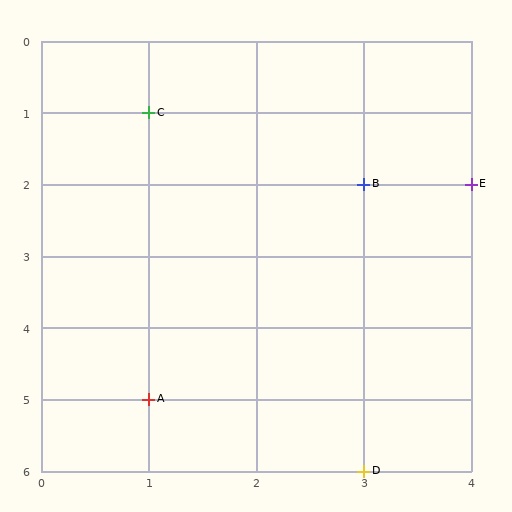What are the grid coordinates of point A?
Point A is at grid coordinates (1, 5).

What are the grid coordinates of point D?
Point D is at grid coordinates (3, 6).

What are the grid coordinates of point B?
Point B is at grid coordinates (3, 2).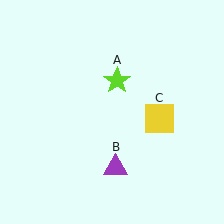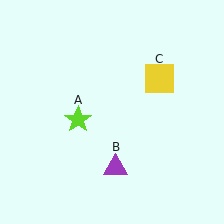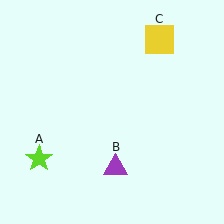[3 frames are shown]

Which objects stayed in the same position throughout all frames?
Purple triangle (object B) remained stationary.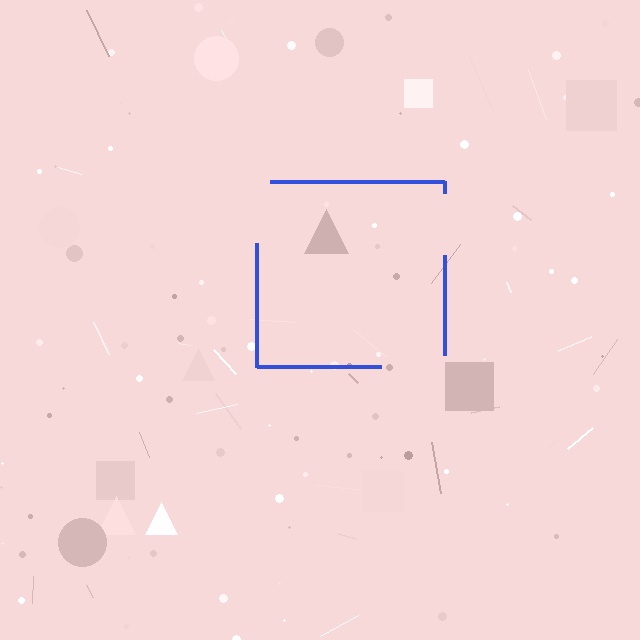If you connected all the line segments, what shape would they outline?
They would outline a square.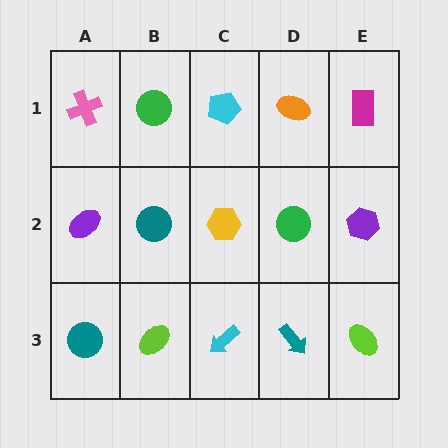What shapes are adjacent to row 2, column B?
A green circle (row 1, column B), a lime ellipse (row 3, column B), a purple ellipse (row 2, column A), a yellow hexagon (row 2, column C).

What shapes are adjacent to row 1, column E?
A purple hexagon (row 2, column E), an orange ellipse (row 1, column D).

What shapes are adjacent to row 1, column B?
A teal circle (row 2, column B), a pink cross (row 1, column A), a cyan pentagon (row 1, column C).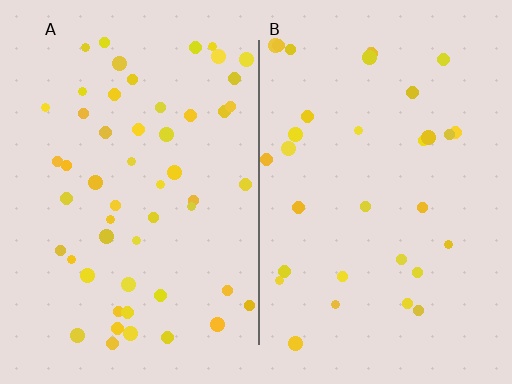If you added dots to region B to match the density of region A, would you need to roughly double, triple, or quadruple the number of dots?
Approximately double.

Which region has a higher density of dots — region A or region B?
A (the left).